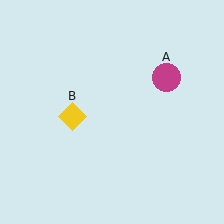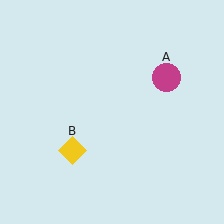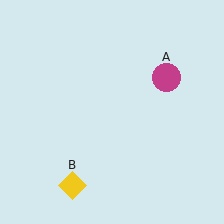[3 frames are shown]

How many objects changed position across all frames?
1 object changed position: yellow diamond (object B).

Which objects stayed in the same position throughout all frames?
Magenta circle (object A) remained stationary.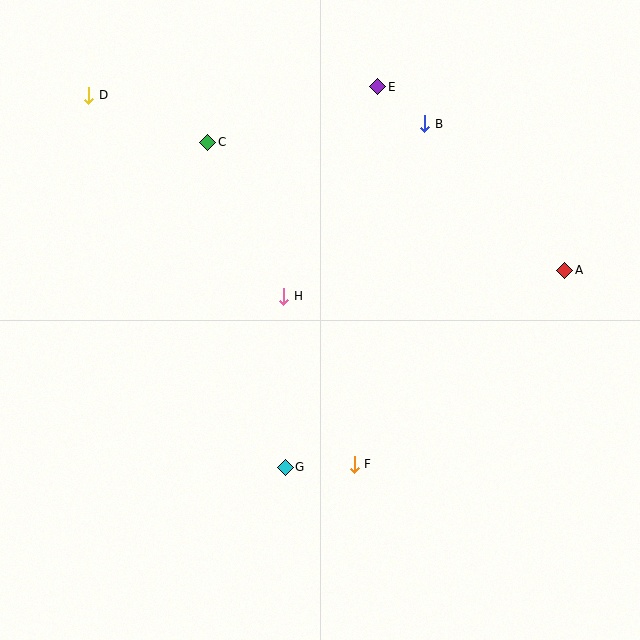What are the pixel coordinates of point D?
Point D is at (89, 95).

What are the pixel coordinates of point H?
Point H is at (284, 296).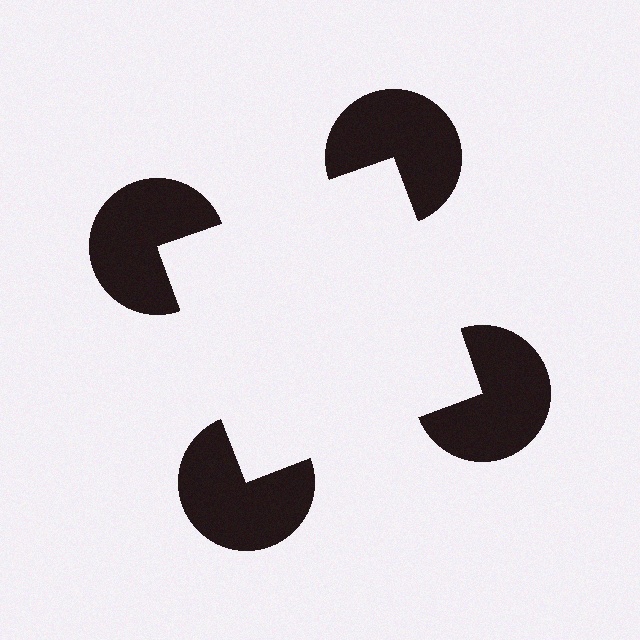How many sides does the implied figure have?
4 sides.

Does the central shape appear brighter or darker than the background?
It typically appears slightly brighter than the background, even though no actual brightness change is drawn.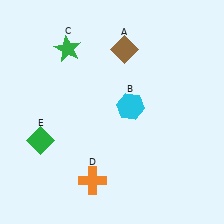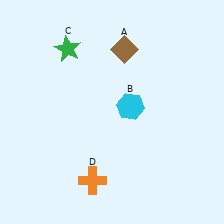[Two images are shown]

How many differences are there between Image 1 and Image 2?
There is 1 difference between the two images.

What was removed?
The green diamond (E) was removed in Image 2.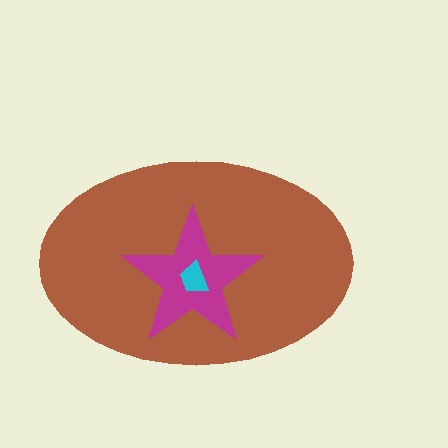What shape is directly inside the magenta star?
The cyan trapezoid.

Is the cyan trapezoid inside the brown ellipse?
Yes.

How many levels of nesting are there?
3.